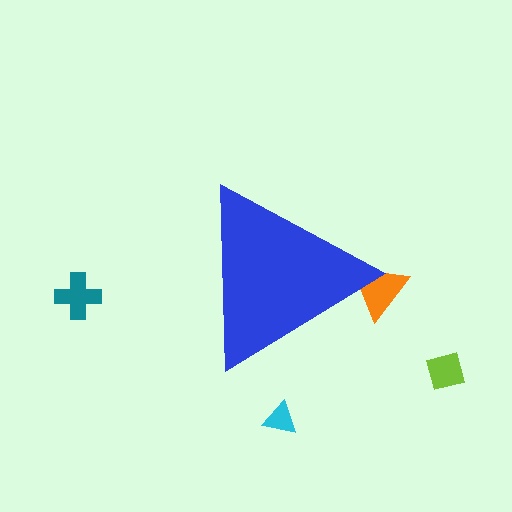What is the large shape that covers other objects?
A blue triangle.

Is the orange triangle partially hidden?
Yes, the orange triangle is partially hidden behind the blue triangle.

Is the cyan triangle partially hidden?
No, the cyan triangle is fully visible.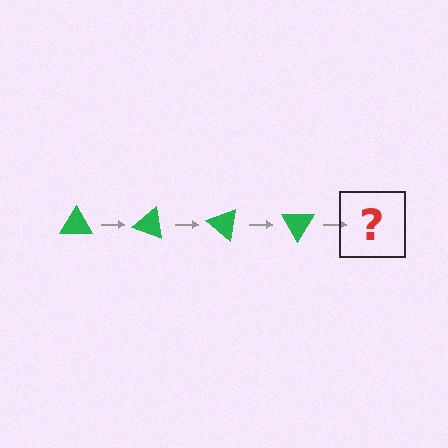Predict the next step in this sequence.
The next step is a green triangle rotated 80 degrees.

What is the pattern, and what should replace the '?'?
The pattern is that the triangle rotates 20 degrees each step. The '?' should be a green triangle rotated 80 degrees.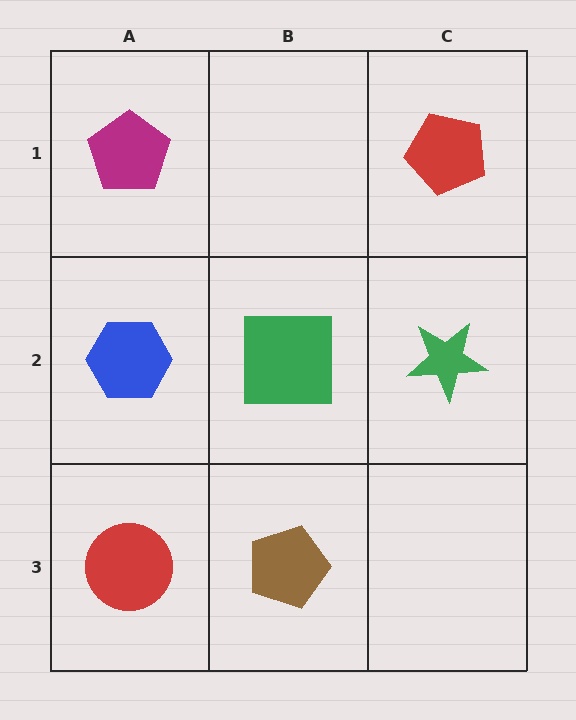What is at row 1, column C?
A red pentagon.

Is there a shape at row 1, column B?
No, that cell is empty.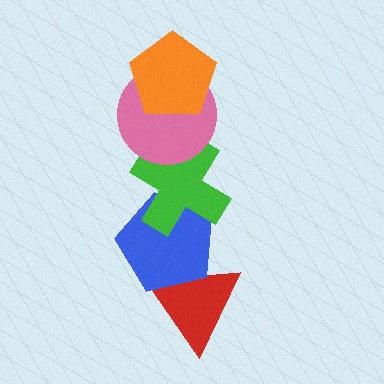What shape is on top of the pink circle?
The orange pentagon is on top of the pink circle.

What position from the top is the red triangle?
The red triangle is 5th from the top.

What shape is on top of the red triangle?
The blue pentagon is on top of the red triangle.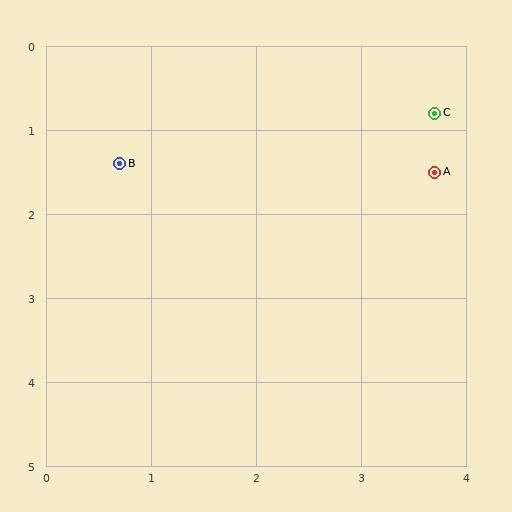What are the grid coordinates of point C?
Point C is at approximately (3.7, 0.8).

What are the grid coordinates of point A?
Point A is at approximately (3.7, 1.5).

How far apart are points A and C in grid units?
Points A and C are about 0.7 grid units apart.